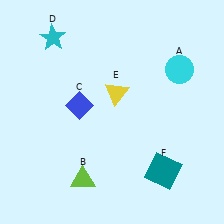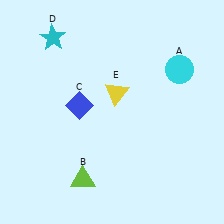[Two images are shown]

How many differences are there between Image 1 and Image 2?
There is 1 difference between the two images.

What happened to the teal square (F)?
The teal square (F) was removed in Image 2. It was in the bottom-right area of Image 1.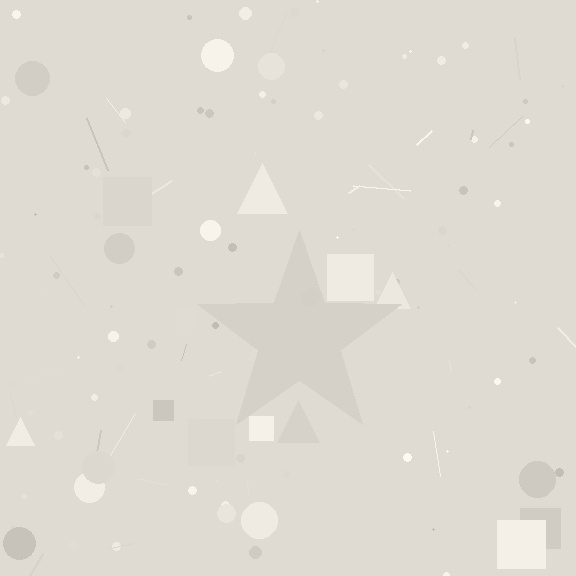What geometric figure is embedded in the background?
A star is embedded in the background.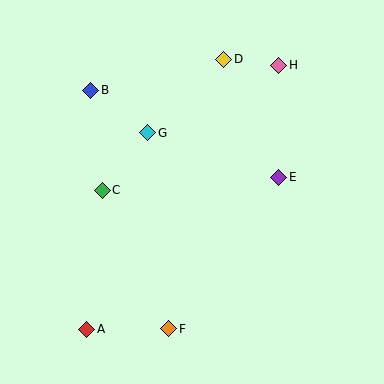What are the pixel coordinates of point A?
Point A is at (87, 330).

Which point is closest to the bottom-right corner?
Point F is closest to the bottom-right corner.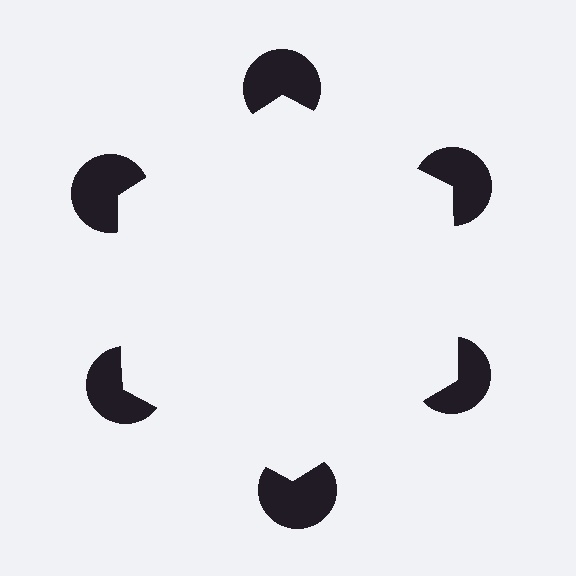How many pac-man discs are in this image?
There are 6 — one at each vertex of the illusory hexagon.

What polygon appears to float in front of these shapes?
An illusory hexagon — its edges are inferred from the aligned wedge cuts in the pac-man discs, not physically drawn.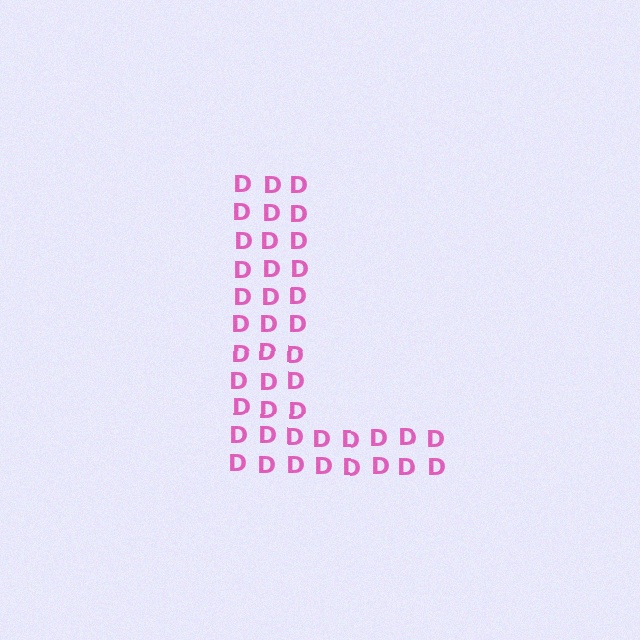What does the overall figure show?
The overall figure shows the letter L.